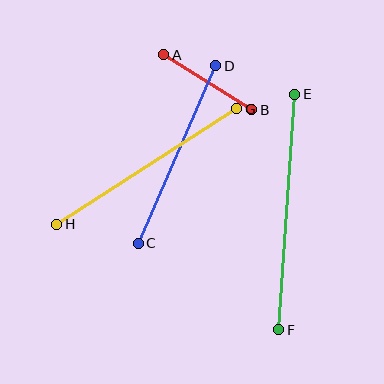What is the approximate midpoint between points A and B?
The midpoint is at approximately (208, 82) pixels.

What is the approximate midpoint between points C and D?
The midpoint is at approximately (177, 154) pixels.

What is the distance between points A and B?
The distance is approximately 104 pixels.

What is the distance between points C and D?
The distance is approximately 194 pixels.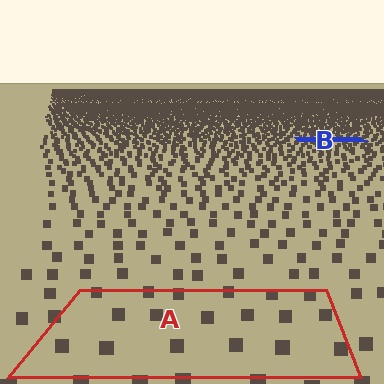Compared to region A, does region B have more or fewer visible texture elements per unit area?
Region B has more texture elements per unit area — they are packed more densely because it is farther away.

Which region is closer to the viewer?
Region A is closer. The texture elements there are larger and more spread out.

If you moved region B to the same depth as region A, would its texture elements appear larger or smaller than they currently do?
They would appear larger. At a closer depth, the same texture elements are projected at a bigger on-screen size.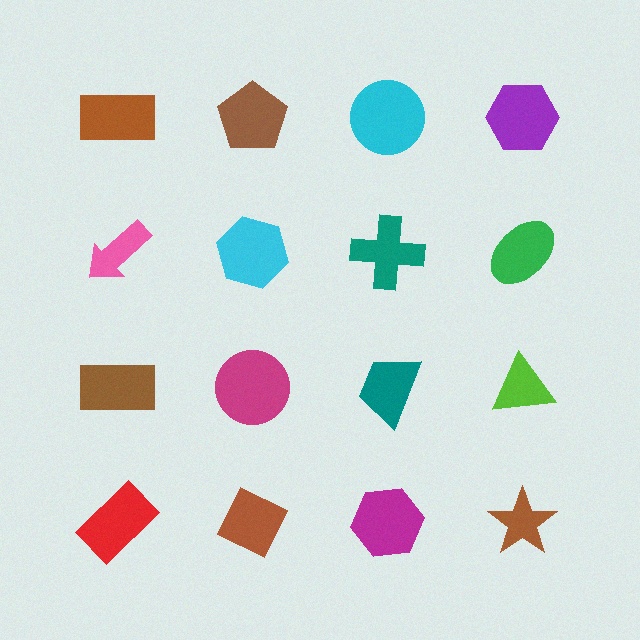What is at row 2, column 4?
A green ellipse.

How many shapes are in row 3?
4 shapes.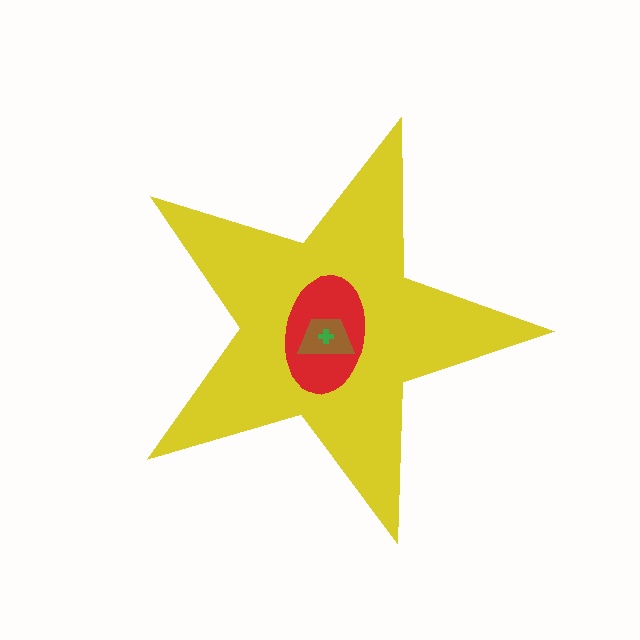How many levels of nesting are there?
4.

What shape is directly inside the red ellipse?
The brown trapezoid.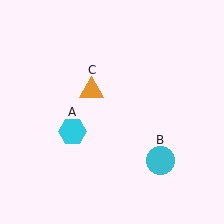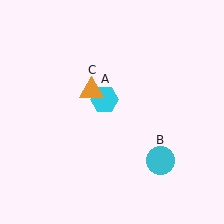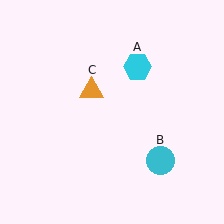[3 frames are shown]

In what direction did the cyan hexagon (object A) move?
The cyan hexagon (object A) moved up and to the right.